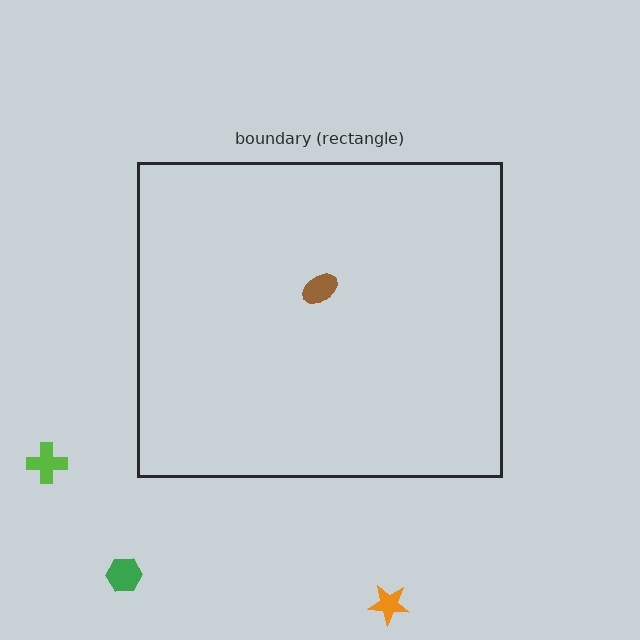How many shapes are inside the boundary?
1 inside, 3 outside.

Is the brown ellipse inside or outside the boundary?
Inside.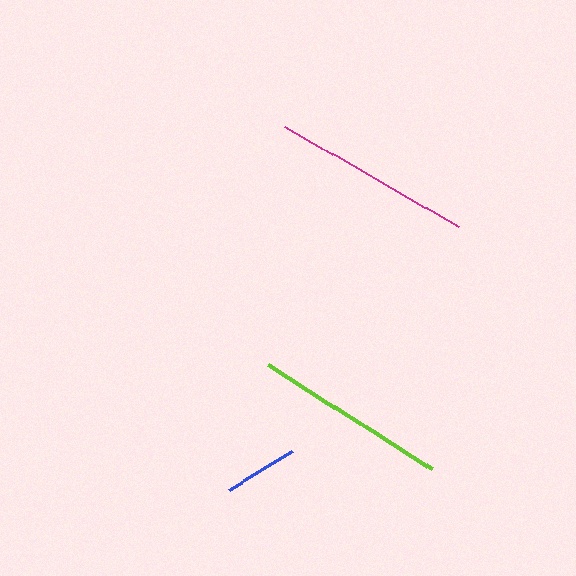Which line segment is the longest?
The magenta line is the longest at approximately 200 pixels.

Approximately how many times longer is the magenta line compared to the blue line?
The magenta line is approximately 2.8 times the length of the blue line.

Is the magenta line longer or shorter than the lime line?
The magenta line is longer than the lime line.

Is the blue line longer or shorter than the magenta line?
The magenta line is longer than the blue line.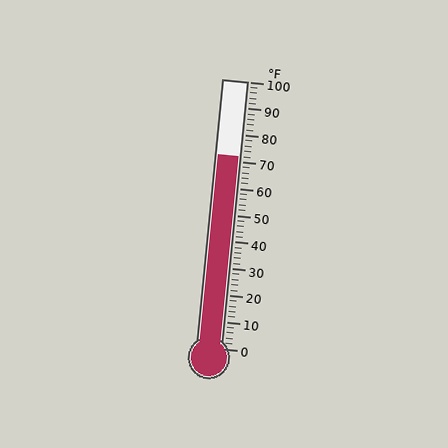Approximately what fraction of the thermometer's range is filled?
The thermometer is filled to approximately 70% of its range.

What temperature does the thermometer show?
The thermometer shows approximately 72°F.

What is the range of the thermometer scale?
The thermometer scale ranges from 0°F to 100°F.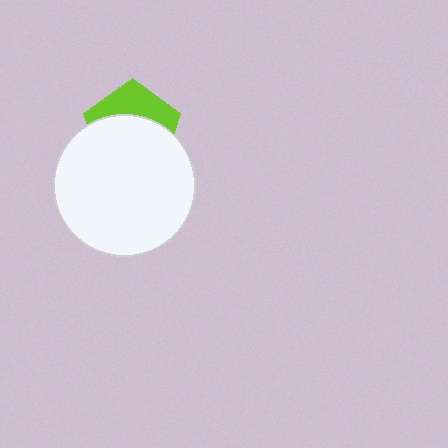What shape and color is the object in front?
The object in front is a white circle.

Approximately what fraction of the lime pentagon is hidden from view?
Roughly 63% of the lime pentagon is hidden behind the white circle.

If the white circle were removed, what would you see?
You would see the complete lime pentagon.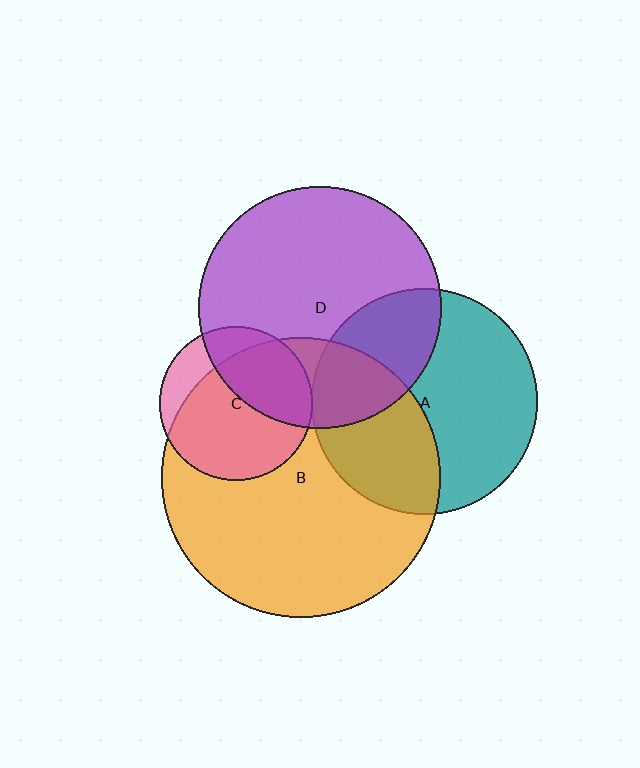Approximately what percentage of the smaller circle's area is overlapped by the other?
Approximately 80%.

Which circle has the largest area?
Circle B (orange).